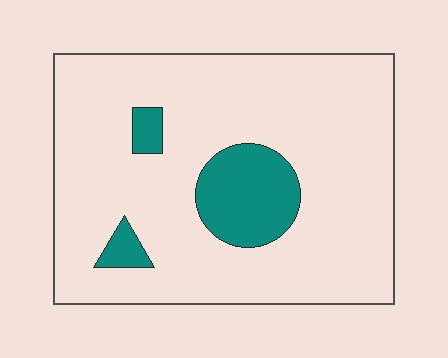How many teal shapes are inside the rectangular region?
3.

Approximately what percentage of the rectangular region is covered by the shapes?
Approximately 15%.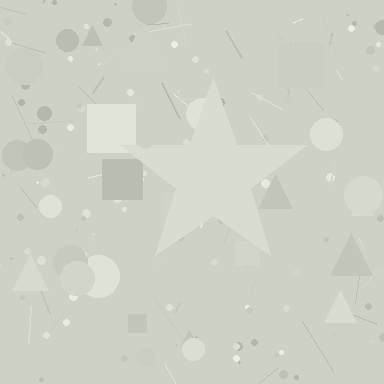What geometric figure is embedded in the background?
A star is embedded in the background.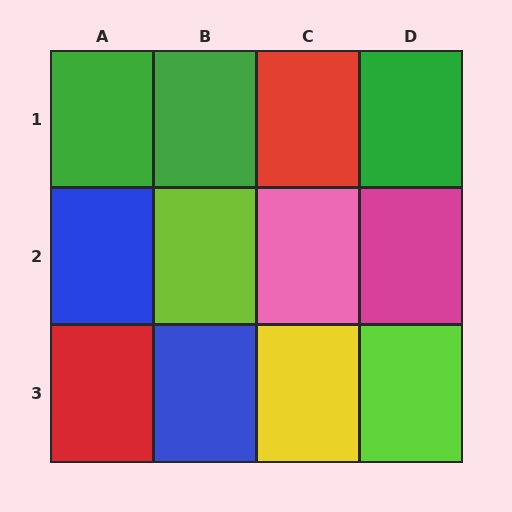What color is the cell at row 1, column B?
Green.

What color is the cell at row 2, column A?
Blue.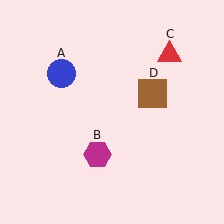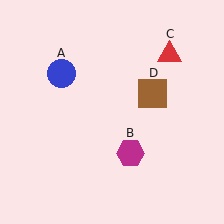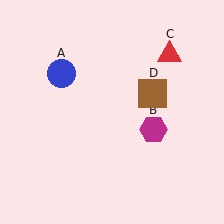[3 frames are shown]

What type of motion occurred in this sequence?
The magenta hexagon (object B) rotated counterclockwise around the center of the scene.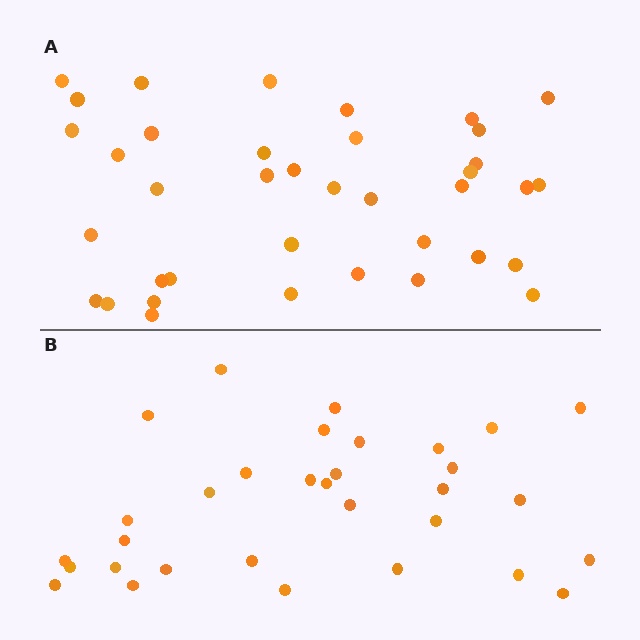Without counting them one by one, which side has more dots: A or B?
Region A (the top region) has more dots.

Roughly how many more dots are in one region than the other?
Region A has about 6 more dots than region B.